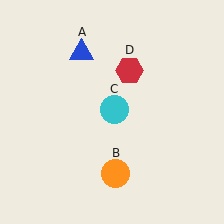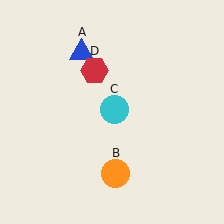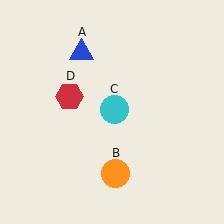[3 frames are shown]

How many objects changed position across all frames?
1 object changed position: red hexagon (object D).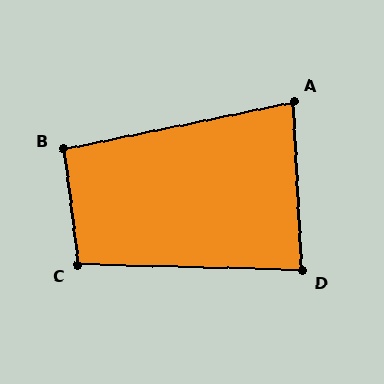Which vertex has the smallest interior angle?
A, at approximately 81 degrees.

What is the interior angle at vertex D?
Approximately 86 degrees (approximately right).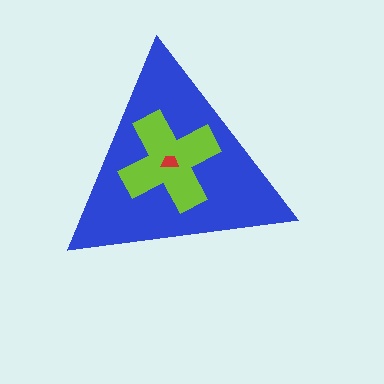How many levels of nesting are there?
3.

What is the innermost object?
The red trapezoid.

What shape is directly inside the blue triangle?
The lime cross.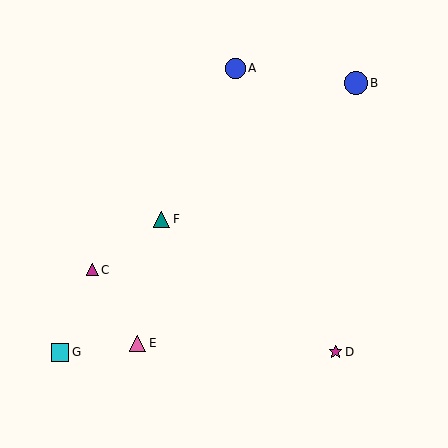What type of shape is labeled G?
Shape G is a cyan square.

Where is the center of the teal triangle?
The center of the teal triangle is at (162, 219).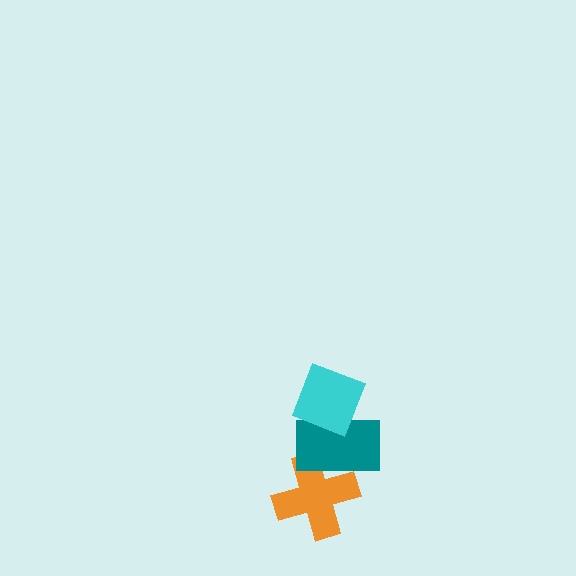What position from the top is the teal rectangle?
The teal rectangle is 2nd from the top.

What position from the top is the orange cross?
The orange cross is 3rd from the top.